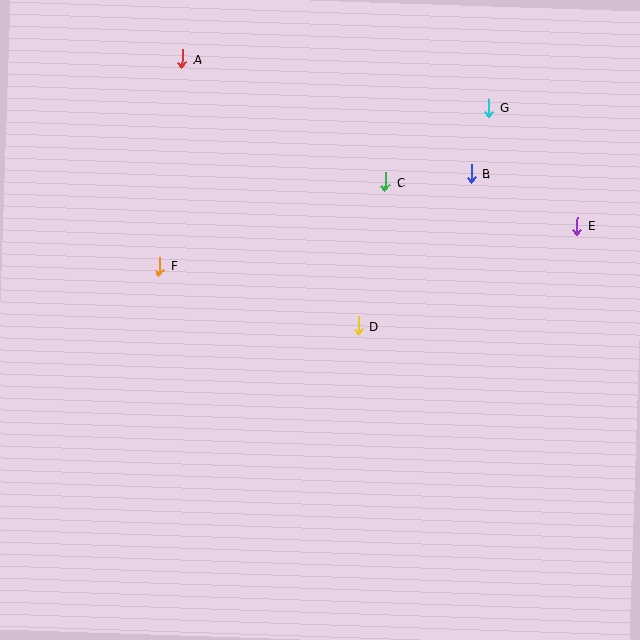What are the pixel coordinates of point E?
Point E is at (577, 226).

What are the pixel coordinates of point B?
Point B is at (471, 174).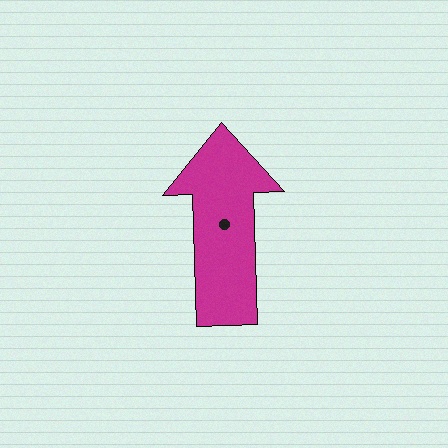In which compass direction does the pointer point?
North.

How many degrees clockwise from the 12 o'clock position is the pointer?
Approximately 358 degrees.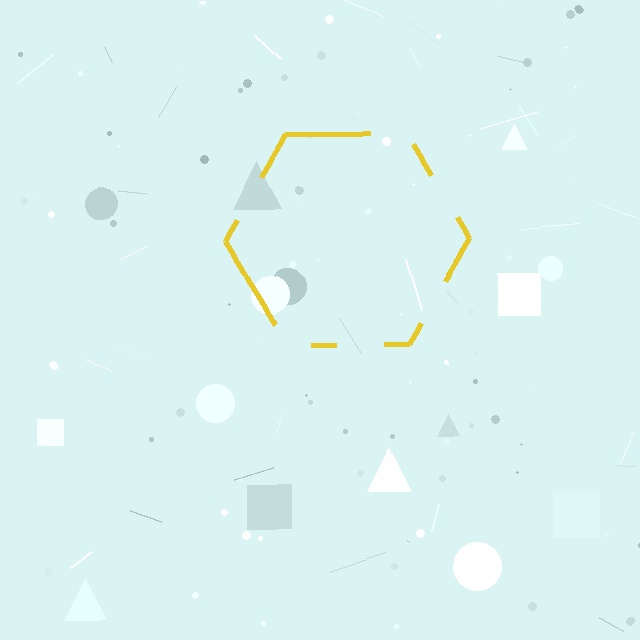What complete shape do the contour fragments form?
The contour fragments form a hexagon.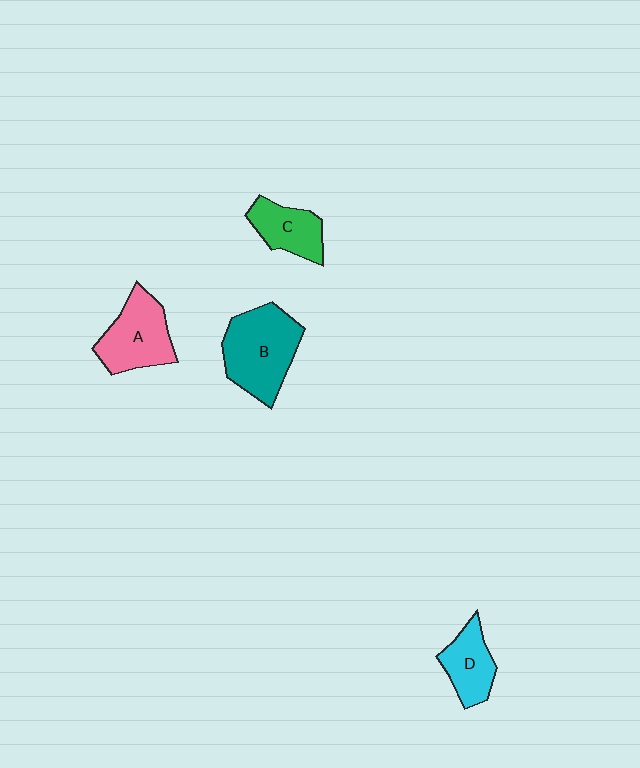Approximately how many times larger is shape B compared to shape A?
Approximately 1.3 times.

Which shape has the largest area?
Shape B (teal).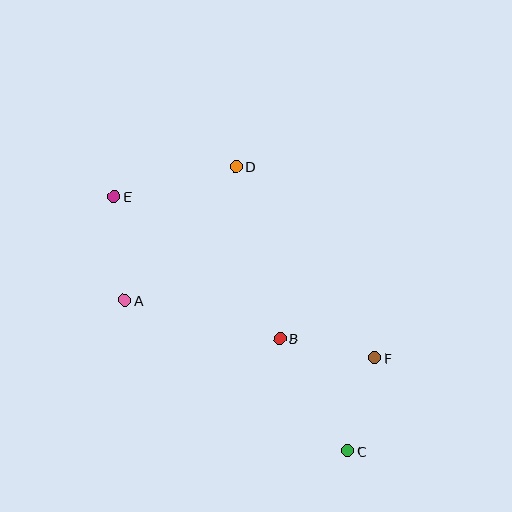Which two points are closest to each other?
Points B and F are closest to each other.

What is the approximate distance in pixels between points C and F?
The distance between C and F is approximately 97 pixels.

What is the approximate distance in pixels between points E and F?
The distance between E and F is approximately 306 pixels.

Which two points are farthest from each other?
Points C and E are farthest from each other.